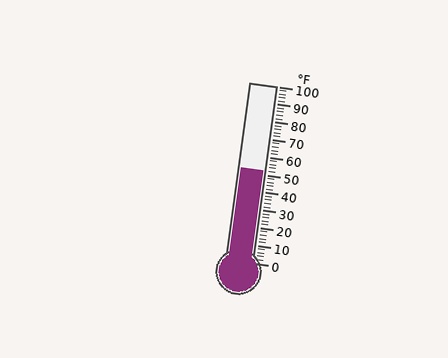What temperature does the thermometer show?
The thermometer shows approximately 52°F.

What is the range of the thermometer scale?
The thermometer scale ranges from 0°F to 100°F.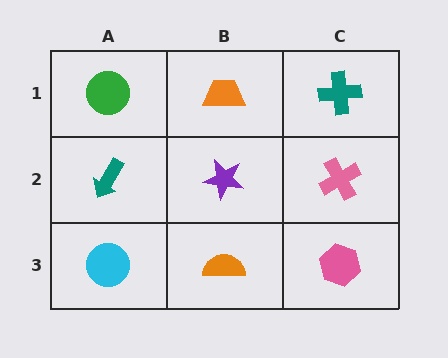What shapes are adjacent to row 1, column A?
A teal arrow (row 2, column A), an orange trapezoid (row 1, column B).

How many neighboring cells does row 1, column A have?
2.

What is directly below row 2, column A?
A cyan circle.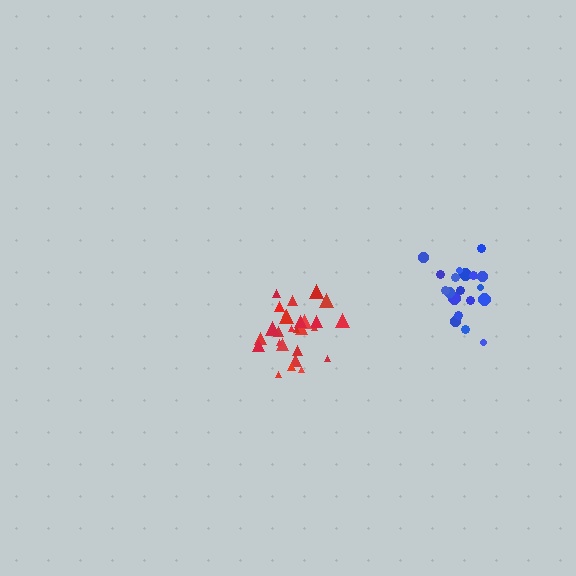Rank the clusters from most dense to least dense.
red, blue.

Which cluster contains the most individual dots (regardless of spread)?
Red (27).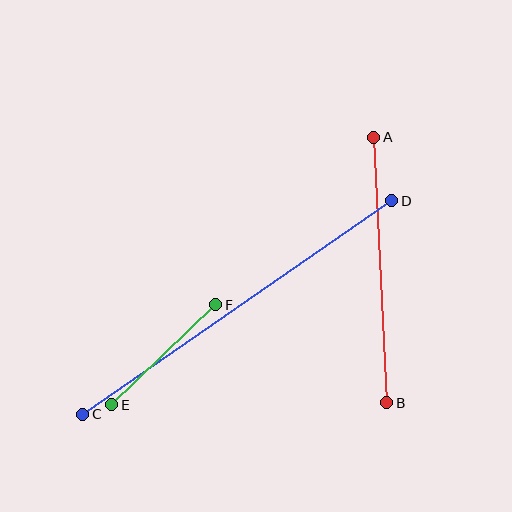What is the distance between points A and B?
The distance is approximately 265 pixels.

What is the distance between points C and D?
The distance is approximately 376 pixels.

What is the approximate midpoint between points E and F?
The midpoint is at approximately (164, 355) pixels.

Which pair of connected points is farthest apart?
Points C and D are farthest apart.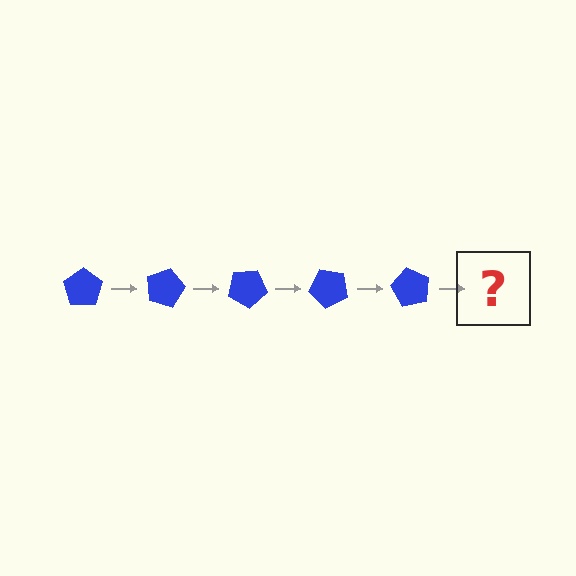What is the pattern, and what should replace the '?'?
The pattern is that the pentagon rotates 15 degrees each step. The '?' should be a blue pentagon rotated 75 degrees.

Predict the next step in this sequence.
The next step is a blue pentagon rotated 75 degrees.